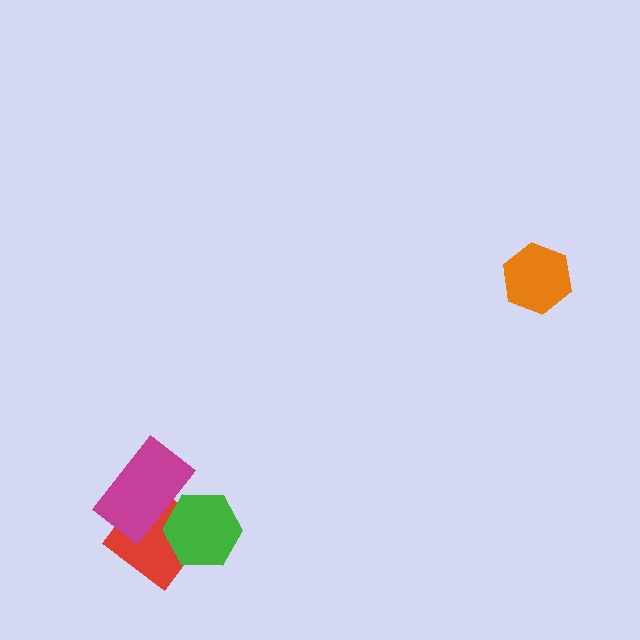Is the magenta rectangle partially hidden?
Yes, it is partially covered by another shape.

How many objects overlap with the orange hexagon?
0 objects overlap with the orange hexagon.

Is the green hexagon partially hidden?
No, no other shape covers it.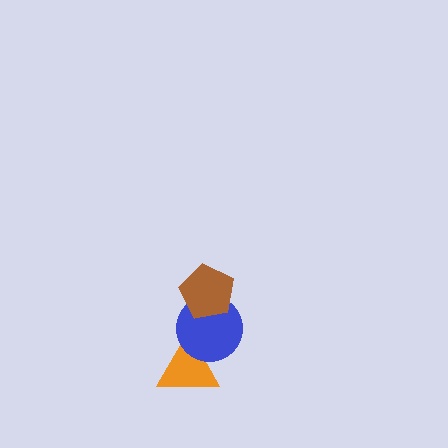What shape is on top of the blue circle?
The brown pentagon is on top of the blue circle.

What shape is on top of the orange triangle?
The blue circle is on top of the orange triangle.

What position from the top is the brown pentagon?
The brown pentagon is 1st from the top.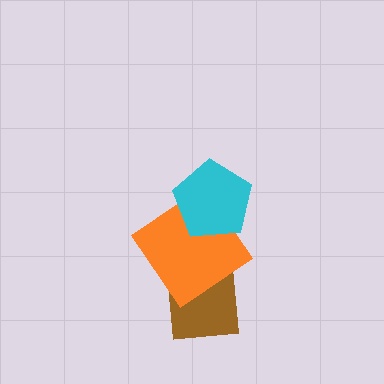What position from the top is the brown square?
The brown square is 3rd from the top.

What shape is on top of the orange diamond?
The cyan pentagon is on top of the orange diamond.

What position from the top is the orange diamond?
The orange diamond is 2nd from the top.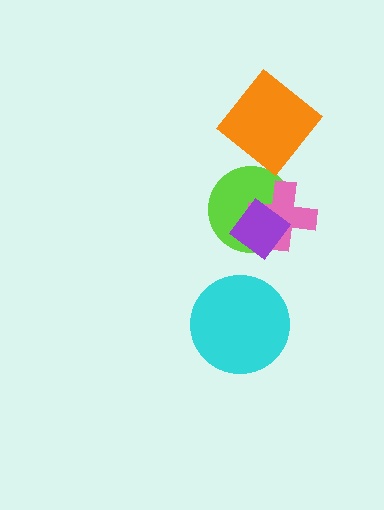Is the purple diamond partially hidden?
No, no other shape covers it.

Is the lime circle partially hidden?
Yes, it is partially covered by another shape.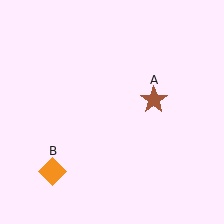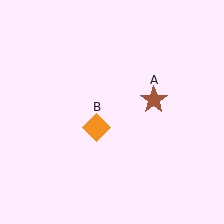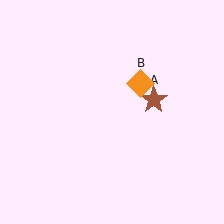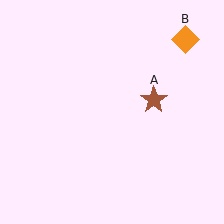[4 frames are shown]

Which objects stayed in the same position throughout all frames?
Brown star (object A) remained stationary.